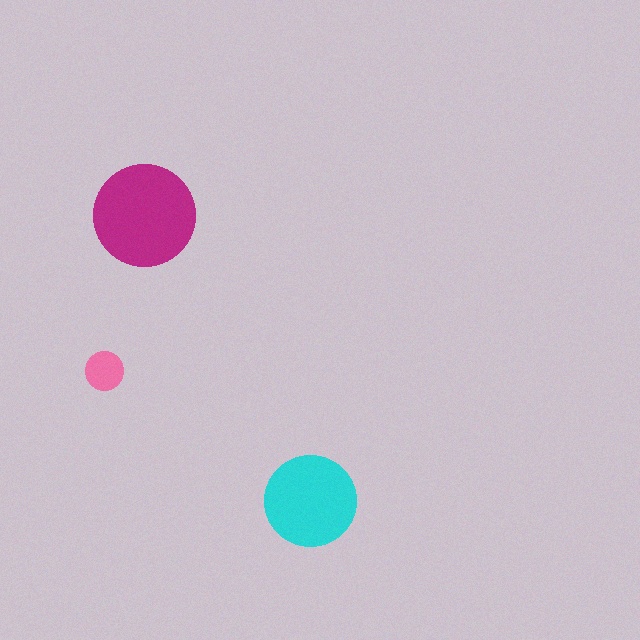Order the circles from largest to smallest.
the magenta one, the cyan one, the pink one.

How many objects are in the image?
There are 3 objects in the image.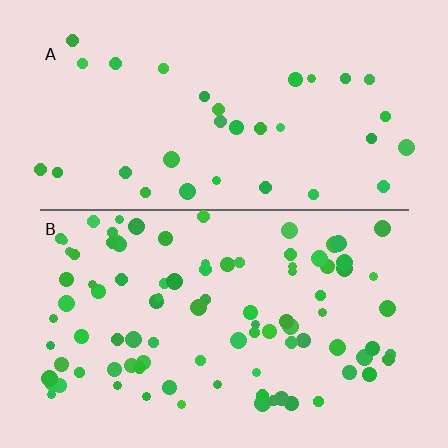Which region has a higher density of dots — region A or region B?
B (the bottom).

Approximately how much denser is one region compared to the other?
Approximately 2.8× — region B over region A.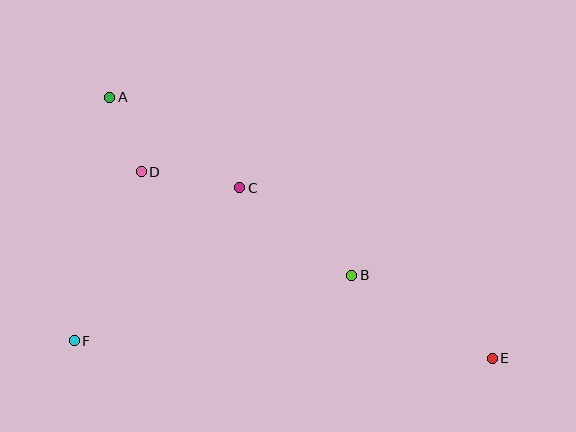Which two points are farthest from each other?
Points A and E are farthest from each other.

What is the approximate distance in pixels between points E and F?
The distance between E and F is approximately 418 pixels.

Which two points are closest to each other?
Points A and D are closest to each other.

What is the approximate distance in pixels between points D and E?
The distance between D and E is approximately 397 pixels.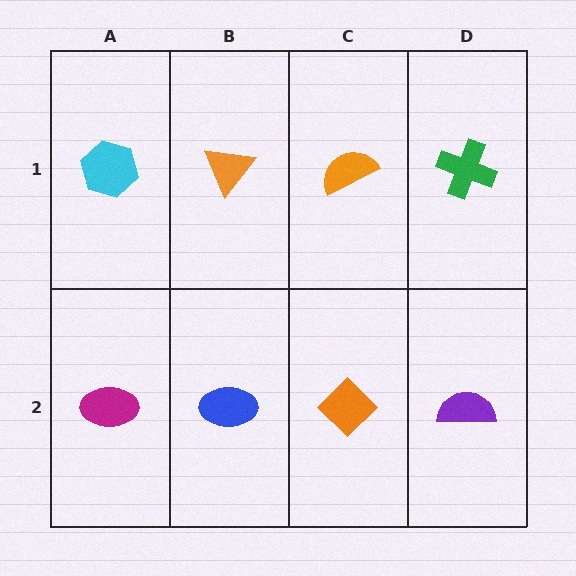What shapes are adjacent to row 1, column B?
A blue ellipse (row 2, column B), a cyan hexagon (row 1, column A), an orange semicircle (row 1, column C).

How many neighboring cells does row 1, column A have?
2.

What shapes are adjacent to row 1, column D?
A purple semicircle (row 2, column D), an orange semicircle (row 1, column C).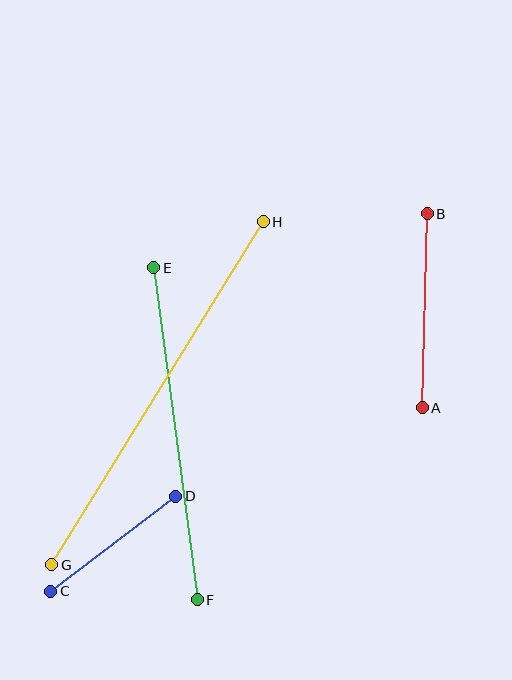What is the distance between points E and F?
The distance is approximately 335 pixels.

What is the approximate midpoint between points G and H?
The midpoint is at approximately (158, 393) pixels.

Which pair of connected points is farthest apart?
Points G and H are farthest apart.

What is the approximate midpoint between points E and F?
The midpoint is at approximately (176, 434) pixels.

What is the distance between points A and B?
The distance is approximately 194 pixels.